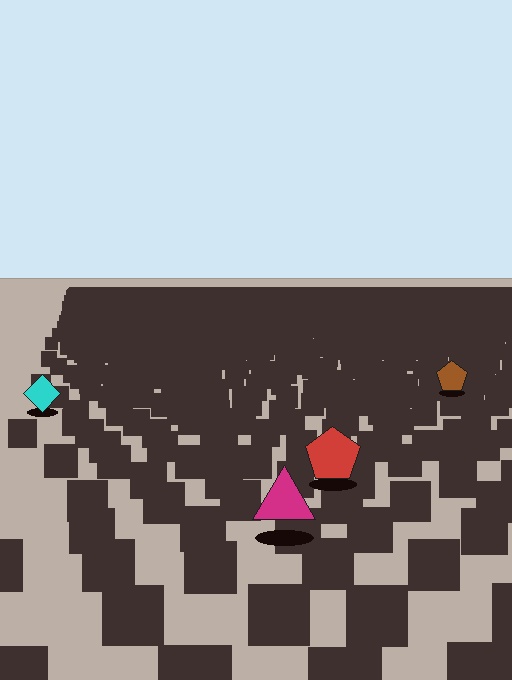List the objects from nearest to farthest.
From nearest to farthest: the magenta triangle, the red pentagon, the cyan diamond, the brown pentagon.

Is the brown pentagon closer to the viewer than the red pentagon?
No. The red pentagon is closer — you can tell from the texture gradient: the ground texture is coarser near it.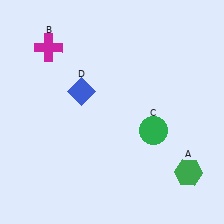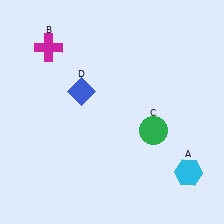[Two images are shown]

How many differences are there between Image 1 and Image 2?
There is 1 difference between the two images.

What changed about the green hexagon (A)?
In Image 1, A is green. In Image 2, it changed to cyan.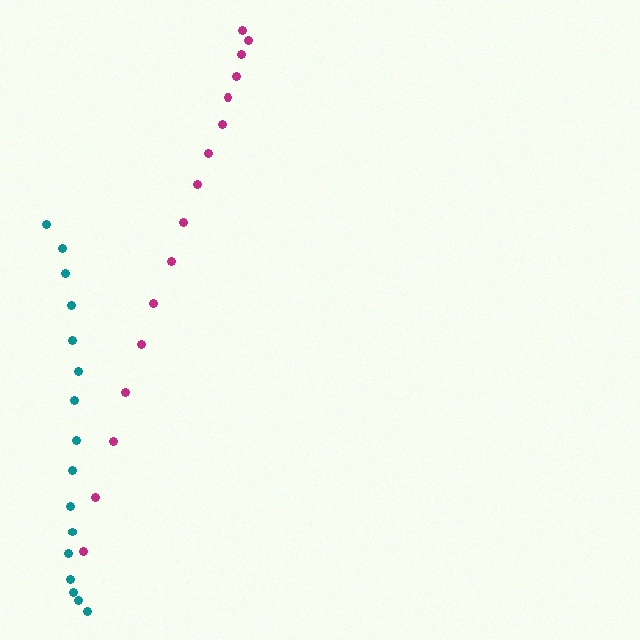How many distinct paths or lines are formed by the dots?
There are 2 distinct paths.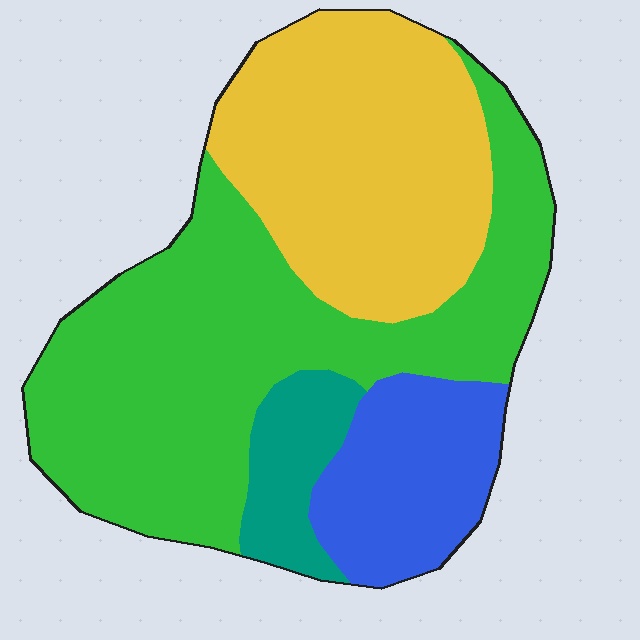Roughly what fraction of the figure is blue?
Blue takes up about one sixth (1/6) of the figure.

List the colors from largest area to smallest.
From largest to smallest: green, yellow, blue, teal.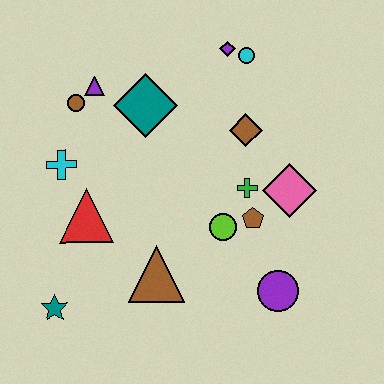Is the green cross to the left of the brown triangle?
No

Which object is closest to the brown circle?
The purple triangle is closest to the brown circle.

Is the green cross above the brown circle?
No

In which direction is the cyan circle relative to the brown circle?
The cyan circle is to the right of the brown circle.